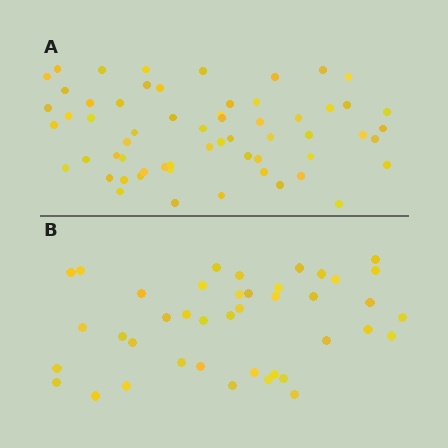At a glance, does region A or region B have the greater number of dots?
Region A (the top region) has more dots.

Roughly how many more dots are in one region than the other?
Region A has approximately 20 more dots than region B.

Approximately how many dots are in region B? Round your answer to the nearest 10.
About 40 dots. (The exact count is 41, which rounds to 40.)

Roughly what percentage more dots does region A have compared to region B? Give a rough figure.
About 45% more.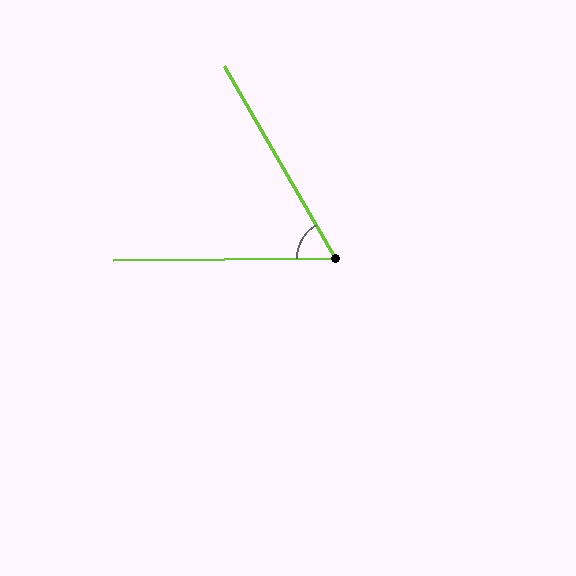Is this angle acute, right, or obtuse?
It is acute.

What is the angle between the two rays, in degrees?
Approximately 60 degrees.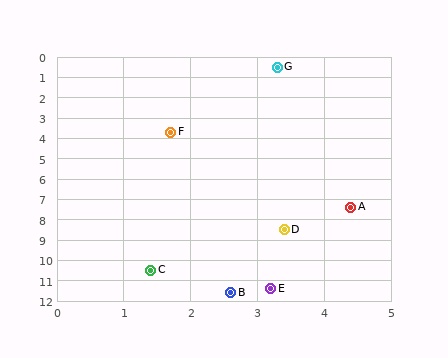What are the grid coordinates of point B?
Point B is at approximately (2.6, 11.6).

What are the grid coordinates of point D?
Point D is at approximately (3.4, 8.5).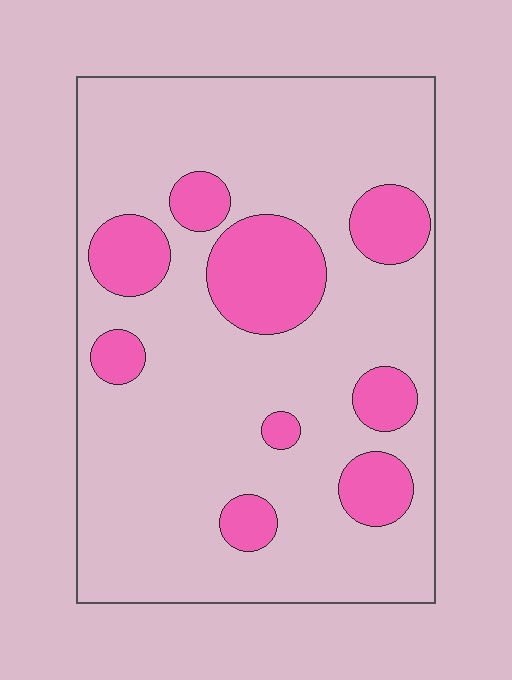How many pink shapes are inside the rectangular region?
9.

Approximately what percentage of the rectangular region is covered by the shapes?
Approximately 20%.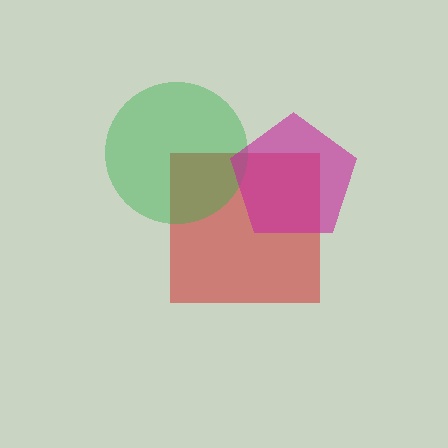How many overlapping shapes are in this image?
There are 3 overlapping shapes in the image.